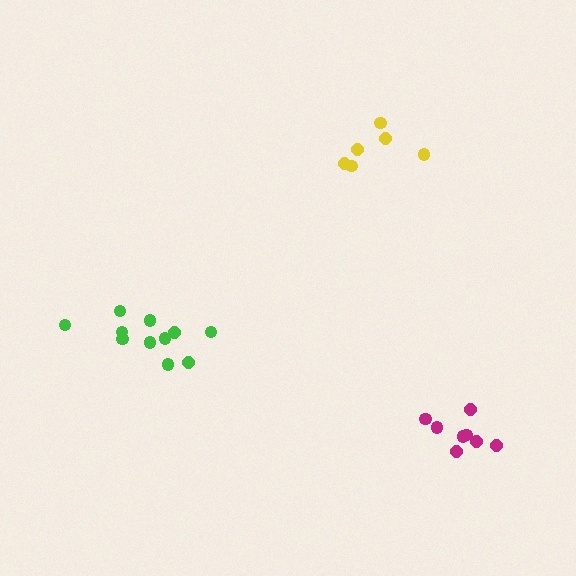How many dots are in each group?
Group 1: 6 dots, Group 2: 11 dots, Group 3: 8 dots (25 total).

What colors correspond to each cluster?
The clusters are colored: yellow, green, magenta.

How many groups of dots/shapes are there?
There are 3 groups.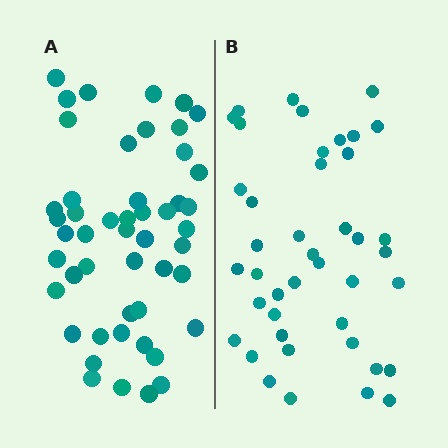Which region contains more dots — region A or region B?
Region A (the left region) has more dots.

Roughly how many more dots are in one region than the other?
Region A has roughly 8 or so more dots than region B.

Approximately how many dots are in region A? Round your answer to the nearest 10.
About 50 dots. (The exact count is 49, which rounds to 50.)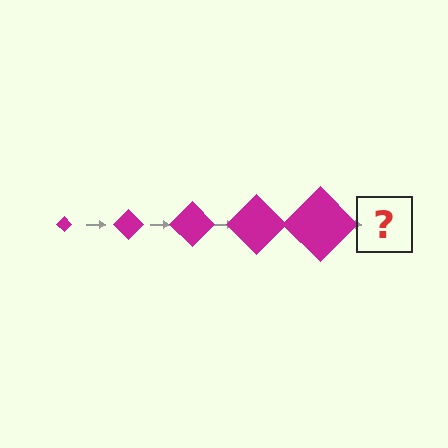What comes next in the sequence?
The next element should be a magenta diamond, larger than the previous one.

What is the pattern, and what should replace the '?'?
The pattern is that the diamond gets progressively larger each step. The '?' should be a magenta diamond, larger than the previous one.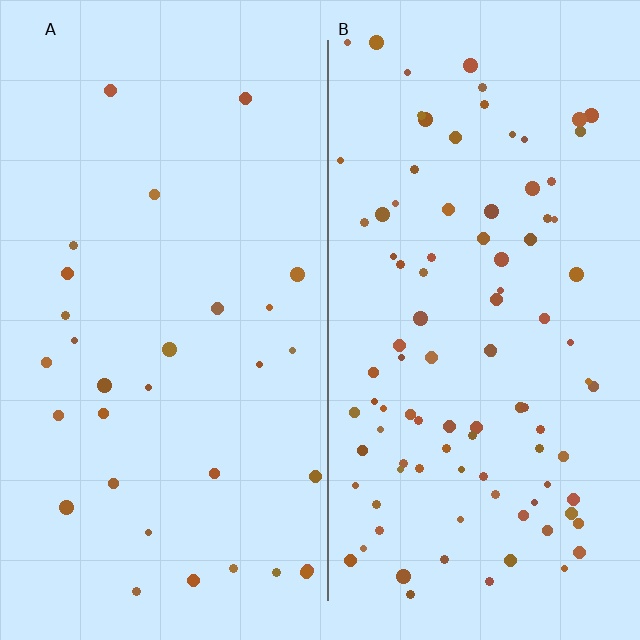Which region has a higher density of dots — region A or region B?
B (the right).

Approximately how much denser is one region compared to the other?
Approximately 3.2× — region B over region A.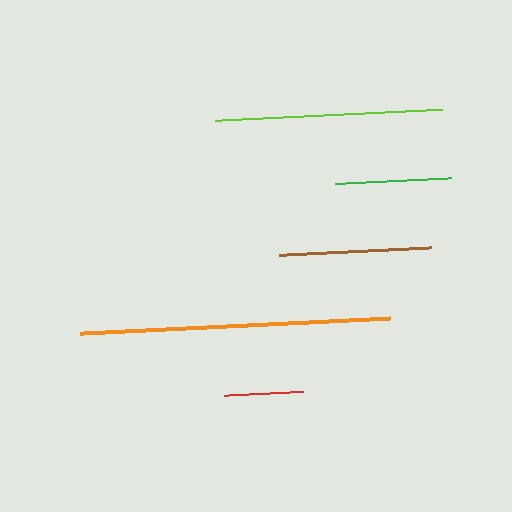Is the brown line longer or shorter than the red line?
The brown line is longer than the red line.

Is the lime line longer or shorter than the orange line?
The orange line is longer than the lime line.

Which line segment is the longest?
The orange line is the longest at approximately 311 pixels.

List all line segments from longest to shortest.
From longest to shortest: orange, lime, brown, green, red.